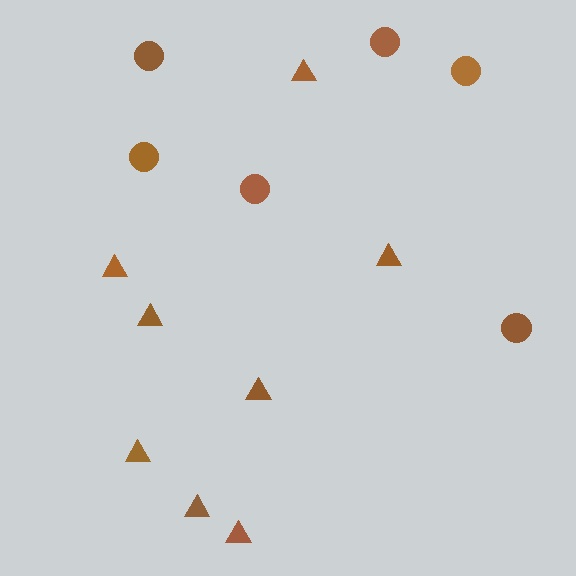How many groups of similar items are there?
There are 2 groups: one group of circles (6) and one group of triangles (8).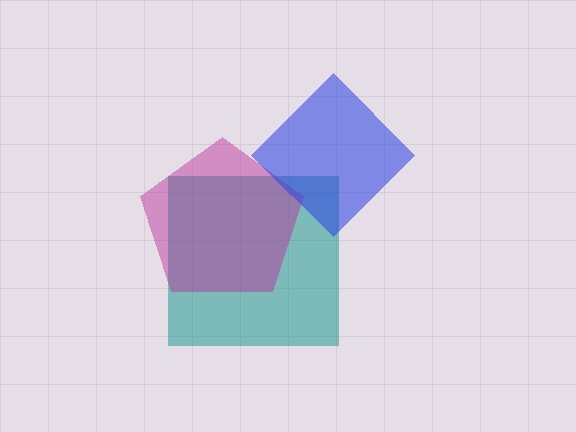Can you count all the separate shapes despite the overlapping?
Yes, there are 3 separate shapes.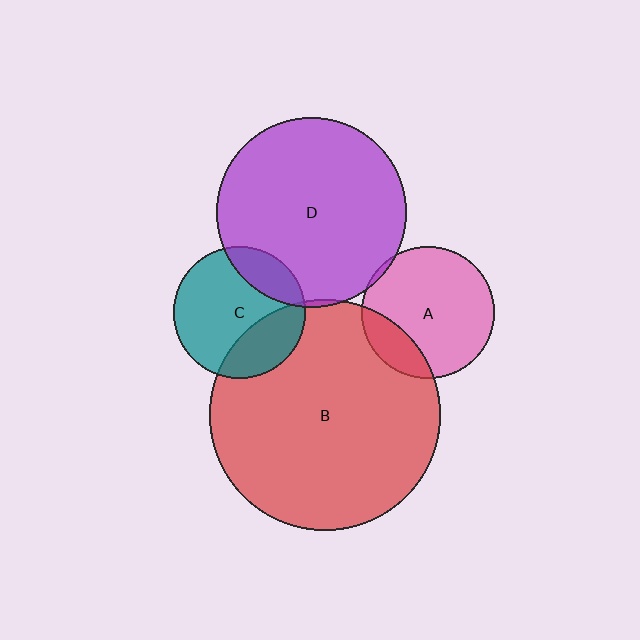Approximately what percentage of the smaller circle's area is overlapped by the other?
Approximately 5%.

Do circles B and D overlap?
Yes.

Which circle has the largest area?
Circle B (red).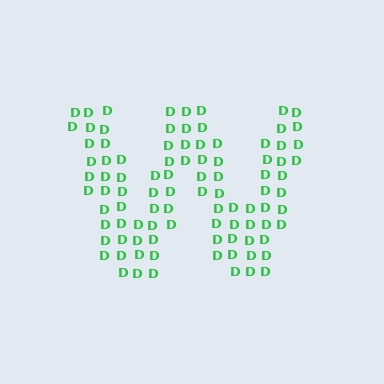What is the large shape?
The large shape is the letter W.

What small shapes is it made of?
It is made of small letter D's.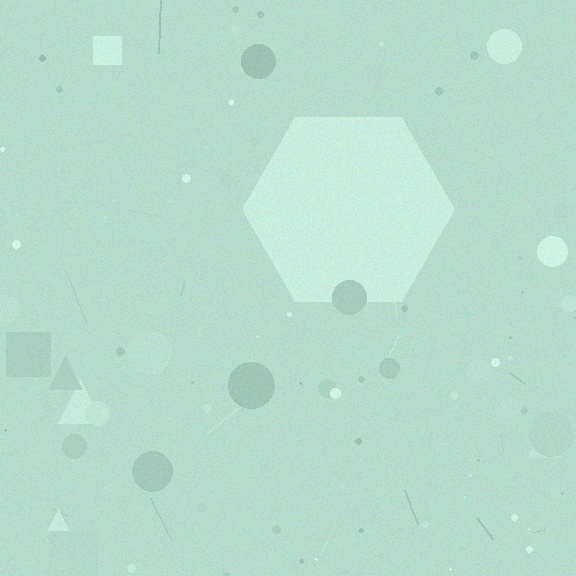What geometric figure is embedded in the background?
A hexagon is embedded in the background.